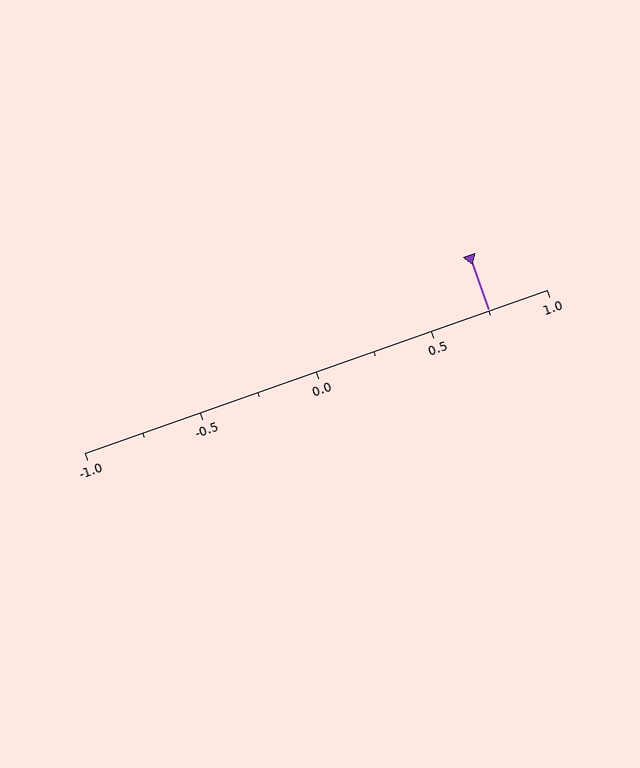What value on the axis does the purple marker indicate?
The marker indicates approximately 0.75.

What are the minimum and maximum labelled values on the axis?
The axis runs from -1.0 to 1.0.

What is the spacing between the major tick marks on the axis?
The major ticks are spaced 0.5 apart.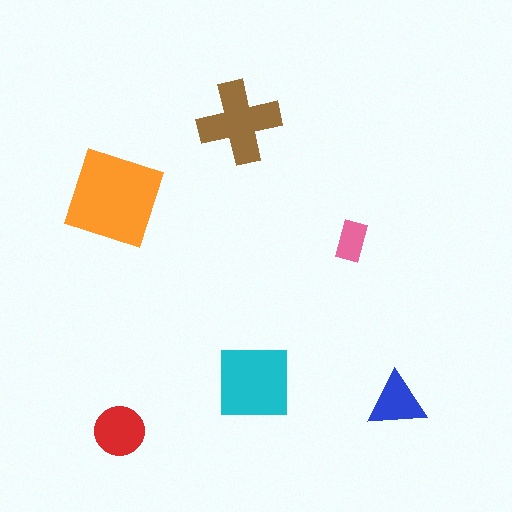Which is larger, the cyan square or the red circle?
The cyan square.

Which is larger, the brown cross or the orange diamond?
The orange diamond.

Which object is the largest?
The orange diamond.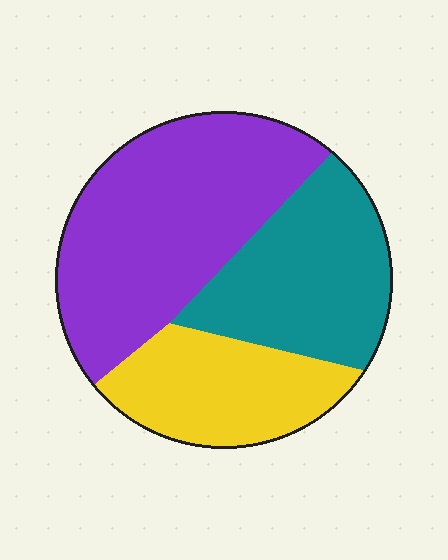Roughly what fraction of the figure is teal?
Teal covers around 30% of the figure.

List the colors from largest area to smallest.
From largest to smallest: purple, teal, yellow.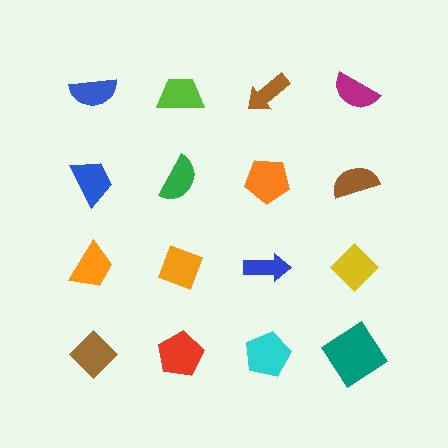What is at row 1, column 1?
A blue semicircle.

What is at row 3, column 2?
An orange diamond.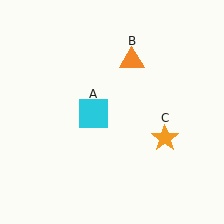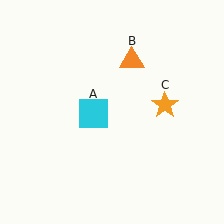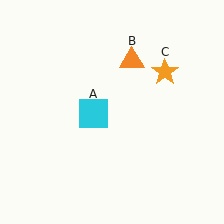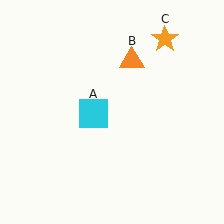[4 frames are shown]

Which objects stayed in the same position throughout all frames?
Cyan square (object A) and orange triangle (object B) remained stationary.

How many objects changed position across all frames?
1 object changed position: orange star (object C).